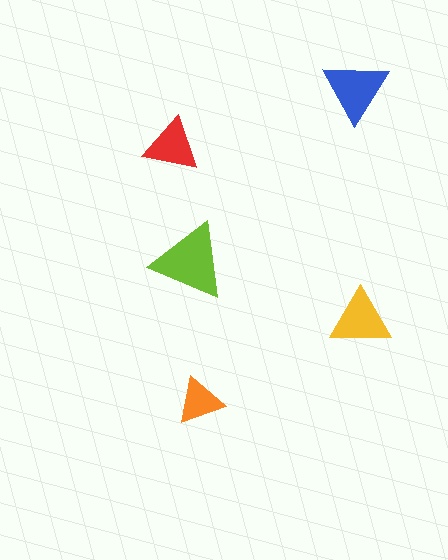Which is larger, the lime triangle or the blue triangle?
The lime one.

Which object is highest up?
The blue triangle is topmost.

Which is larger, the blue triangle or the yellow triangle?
The blue one.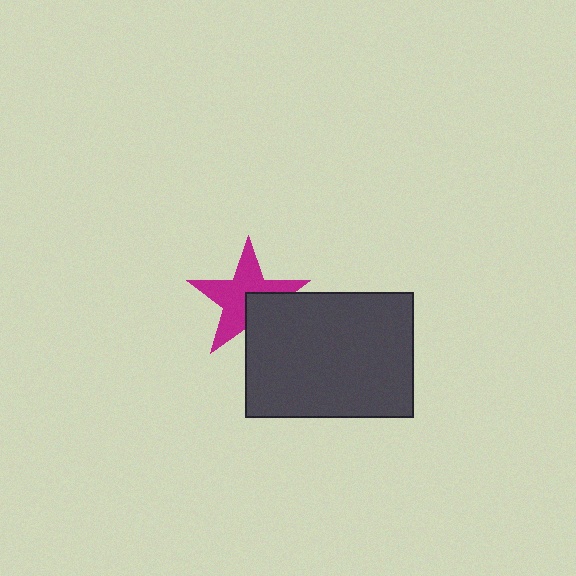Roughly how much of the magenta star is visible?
Most of it is visible (roughly 68%).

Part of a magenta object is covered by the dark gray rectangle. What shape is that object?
It is a star.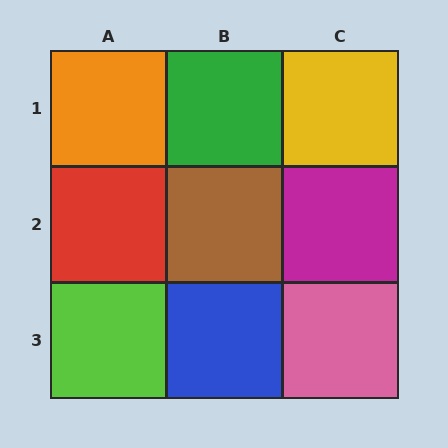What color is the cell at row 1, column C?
Yellow.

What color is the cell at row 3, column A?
Lime.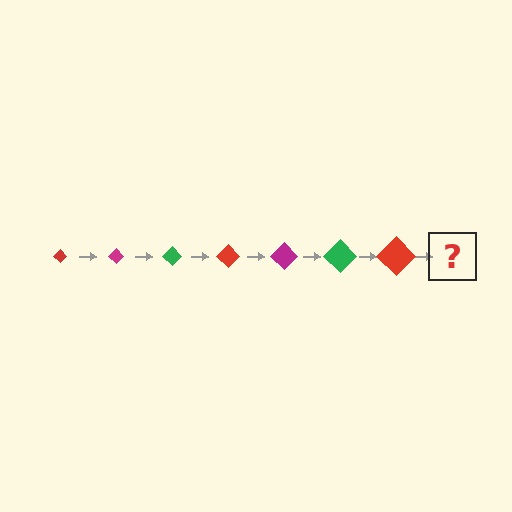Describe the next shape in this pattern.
It should be a magenta diamond, larger than the previous one.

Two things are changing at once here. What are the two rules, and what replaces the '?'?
The two rules are that the diamond grows larger each step and the color cycles through red, magenta, and green. The '?' should be a magenta diamond, larger than the previous one.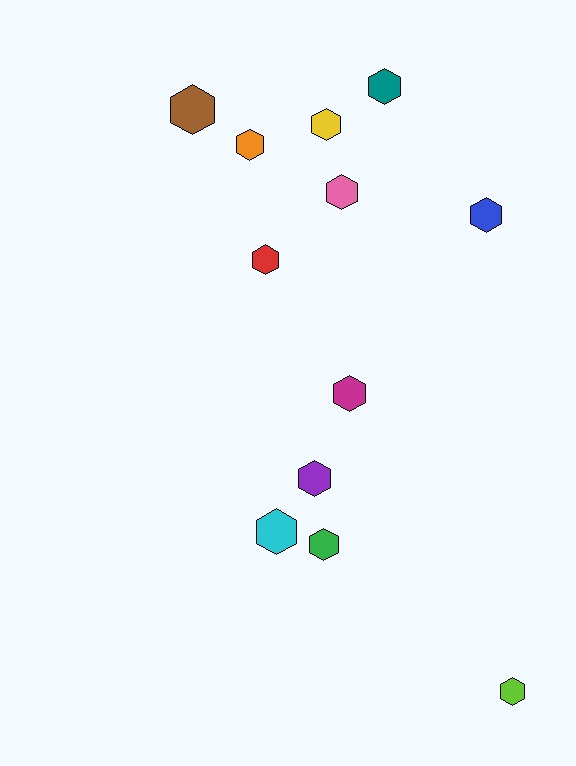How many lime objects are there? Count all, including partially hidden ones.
There is 1 lime object.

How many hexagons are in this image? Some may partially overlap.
There are 12 hexagons.